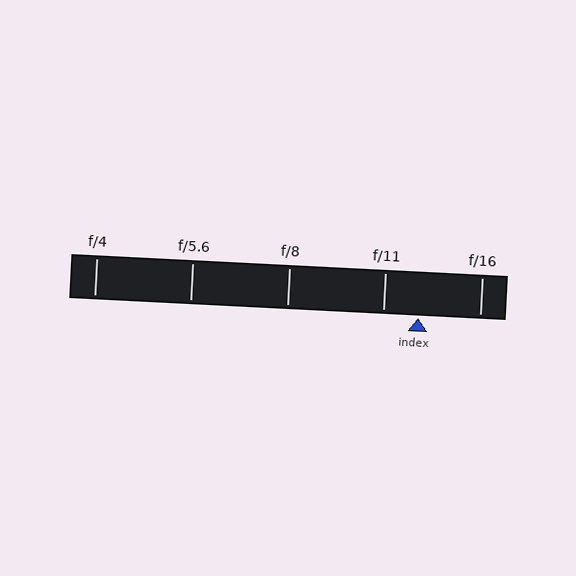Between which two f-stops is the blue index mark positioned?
The index mark is between f/11 and f/16.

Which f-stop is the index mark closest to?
The index mark is closest to f/11.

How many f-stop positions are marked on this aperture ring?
There are 5 f-stop positions marked.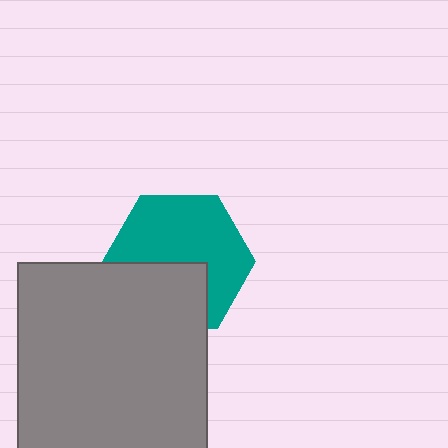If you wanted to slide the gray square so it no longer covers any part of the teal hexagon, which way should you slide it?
Slide it down — that is the most direct way to separate the two shapes.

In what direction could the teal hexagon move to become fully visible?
The teal hexagon could move up. That would shift it out from behind the gray square entirely.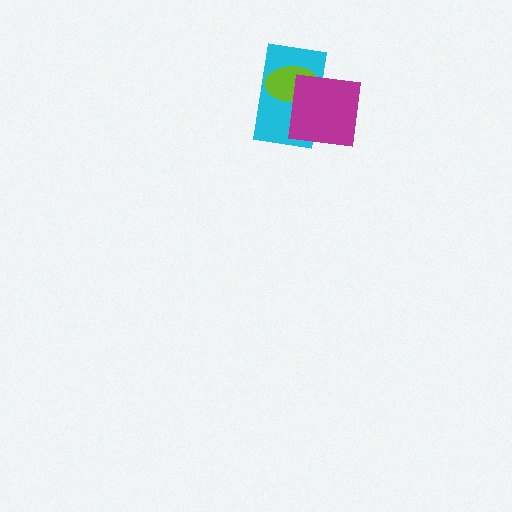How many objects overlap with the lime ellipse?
2 objects overlap with the lime ellipse.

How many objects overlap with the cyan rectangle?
2 objects overlap with the cyan rectangle.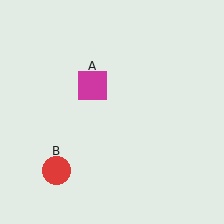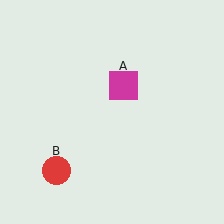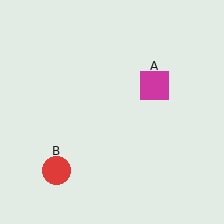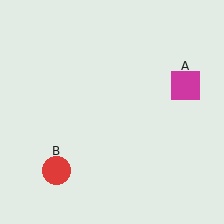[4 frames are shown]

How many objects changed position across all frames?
1 object changed position: magenta square (object A).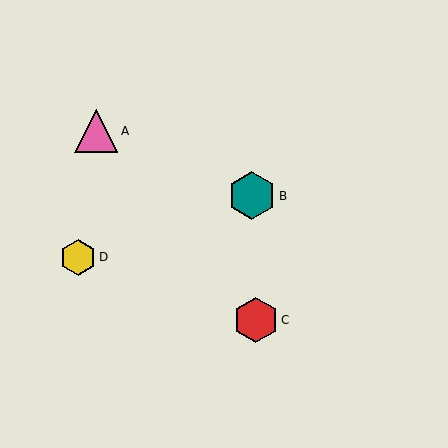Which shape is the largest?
The teal hexagon (labeled B) is the largest.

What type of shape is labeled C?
Shape C is a red hexagon.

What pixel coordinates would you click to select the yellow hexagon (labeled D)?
Click at (78, 258) to select the yellow hexagon D.